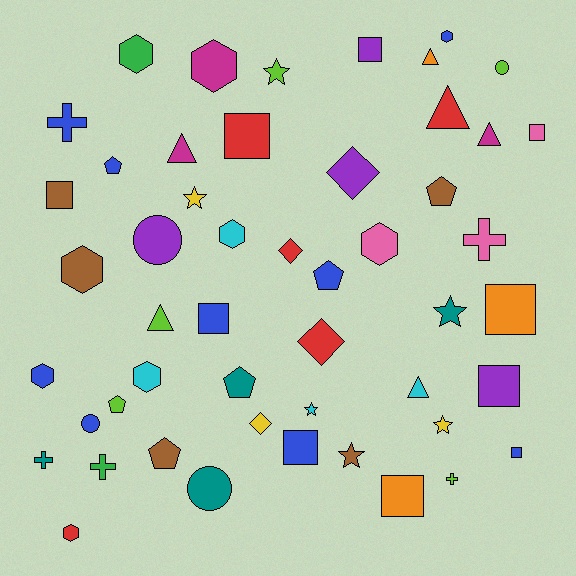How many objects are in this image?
There are 50 objects.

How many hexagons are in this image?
There are 9 hexagons.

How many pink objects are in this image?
There are 3 pink objects.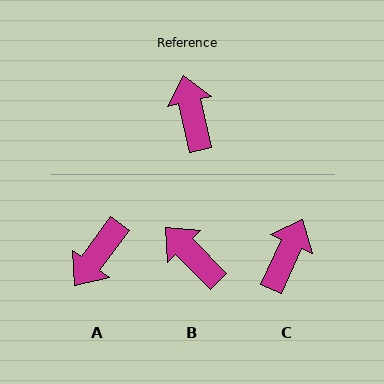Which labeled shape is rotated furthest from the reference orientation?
A, about 131 degrees away.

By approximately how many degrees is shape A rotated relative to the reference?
Approximately 131 degrees counter-clockwise.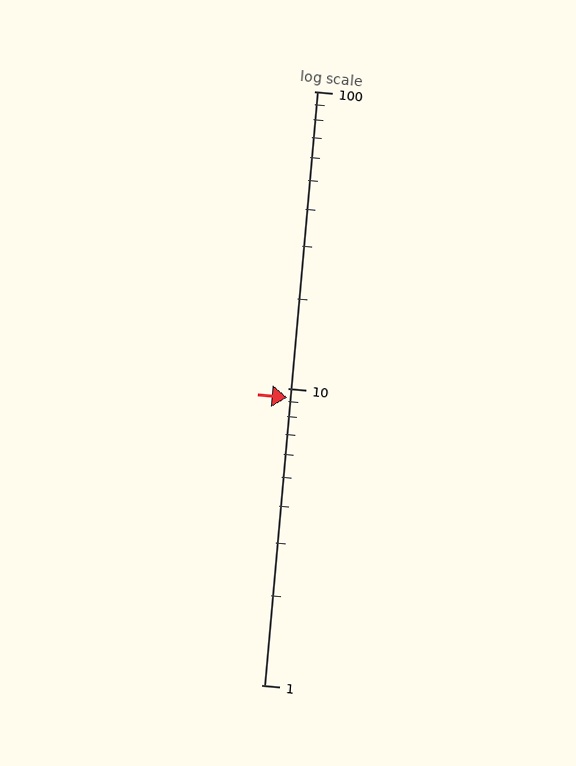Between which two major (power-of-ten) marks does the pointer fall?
The pointer is between 1 and 10.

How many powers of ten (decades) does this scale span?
The scale spans 2 decades, from 1 to 100.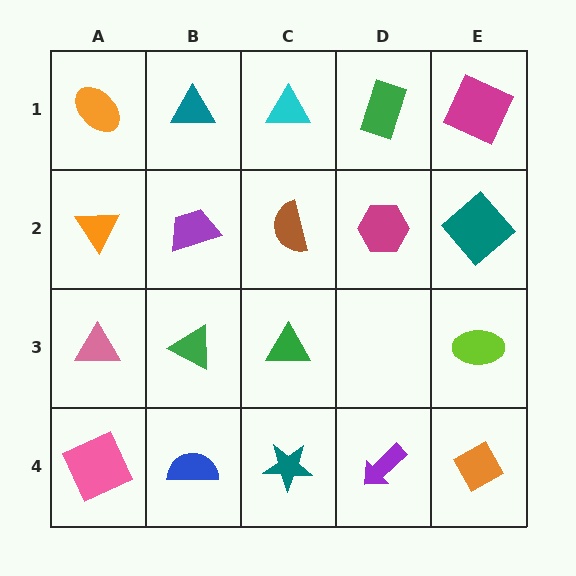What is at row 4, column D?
A purple arrow.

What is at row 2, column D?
A magenta hexagon.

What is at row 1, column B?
A teal triangle.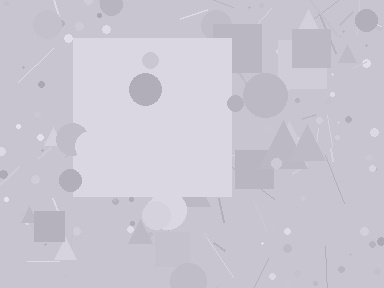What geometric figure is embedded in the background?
A square is embedded in the background.